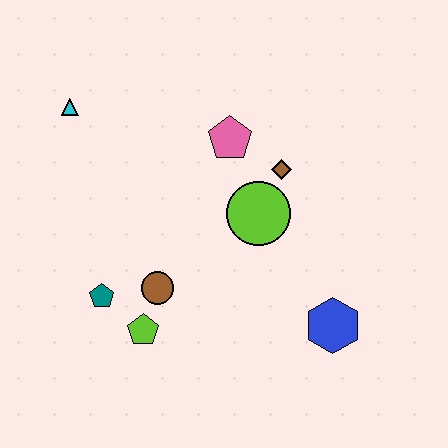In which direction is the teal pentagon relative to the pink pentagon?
The teal pentagon is below the pink pentagon.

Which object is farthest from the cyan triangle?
The blue hexagon is farthest from the cyan triangle.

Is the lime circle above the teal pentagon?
Yes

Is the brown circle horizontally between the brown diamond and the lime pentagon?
Yes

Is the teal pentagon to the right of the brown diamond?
No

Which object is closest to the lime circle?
The brown diamond is closest to the lime circle.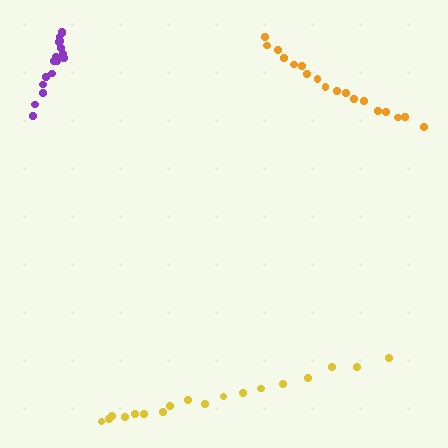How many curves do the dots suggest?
There are 3 distinct paths.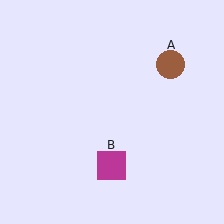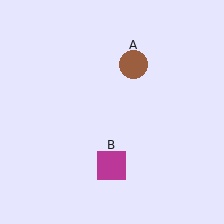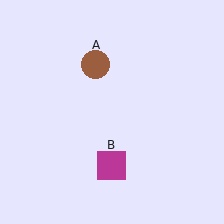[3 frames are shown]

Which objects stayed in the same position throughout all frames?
Magenta square (object B) remained stationary.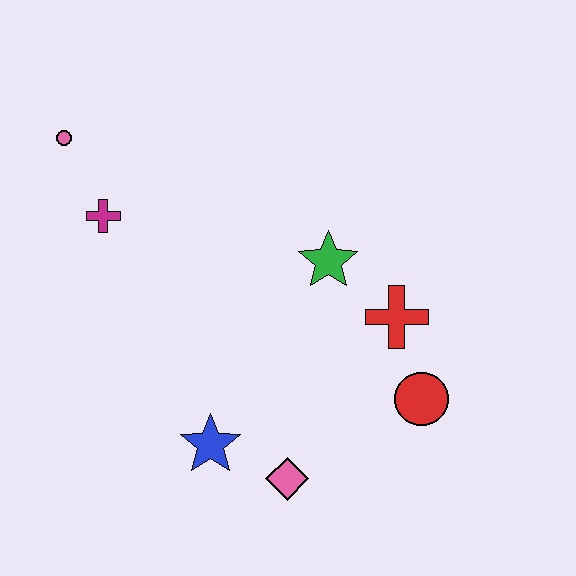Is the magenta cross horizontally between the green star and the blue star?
No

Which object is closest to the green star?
The red cross is closest to the green star.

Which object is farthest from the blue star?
The pink circle is farthest from the blue star.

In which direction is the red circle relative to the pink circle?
The red circle is to the right of the pink circle.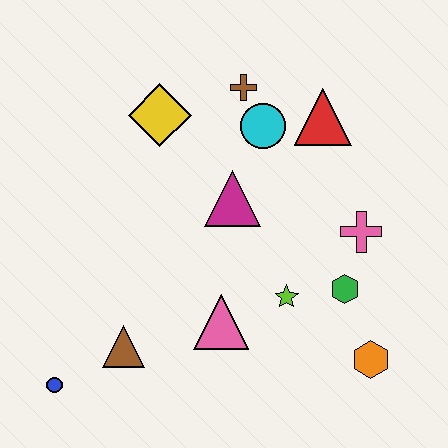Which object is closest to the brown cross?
The cyan circle is closest to the brown cross.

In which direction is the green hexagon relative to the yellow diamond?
The green hexagon is to the right of the yellow diamond.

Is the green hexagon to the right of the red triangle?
Yes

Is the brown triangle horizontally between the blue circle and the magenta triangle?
Yes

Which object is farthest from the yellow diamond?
The orange hexagon is farthest from the yellow diamond.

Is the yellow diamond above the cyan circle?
Yes